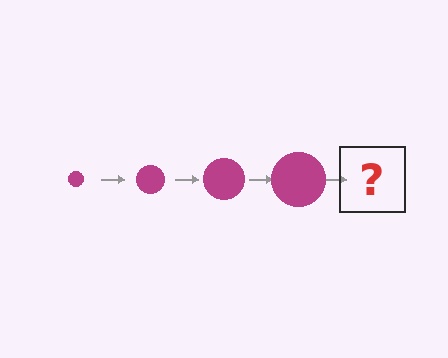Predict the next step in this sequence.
The next step is a magenta circle, larger than the previous one.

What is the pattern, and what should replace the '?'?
The pattern is that the circle gets progressively larger each step. The '?' should be a magenta circle, larger than the previous one.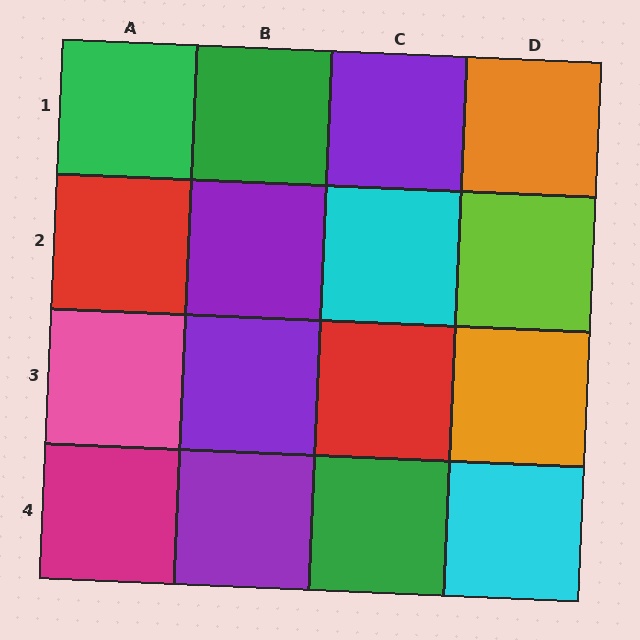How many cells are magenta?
1 cell is magenta.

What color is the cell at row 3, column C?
Red.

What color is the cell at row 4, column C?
Green.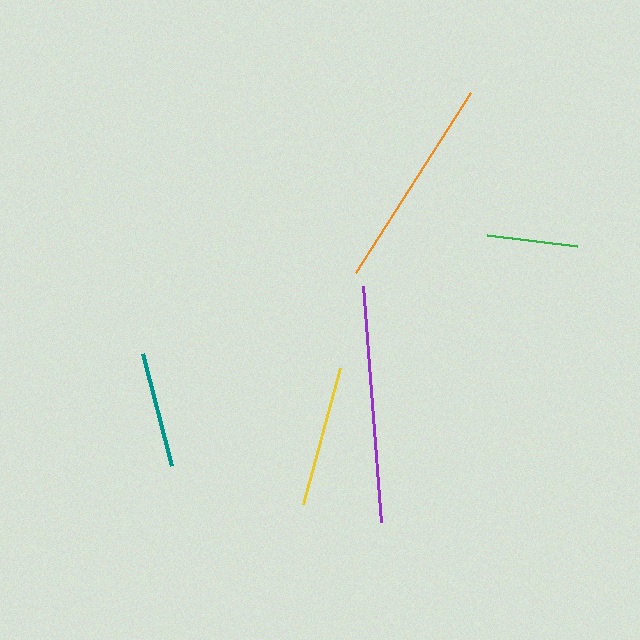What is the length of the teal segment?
The teal segment is approximately 116 pixels long.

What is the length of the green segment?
The green segment is approximately 90 pixels long.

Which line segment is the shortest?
The green line is the shortest at approximately 90 pixels.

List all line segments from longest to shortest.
From longest to shortest: purple, orange, yellow, teal, green.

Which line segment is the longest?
The purple line is the longest at approximately 237 pixels.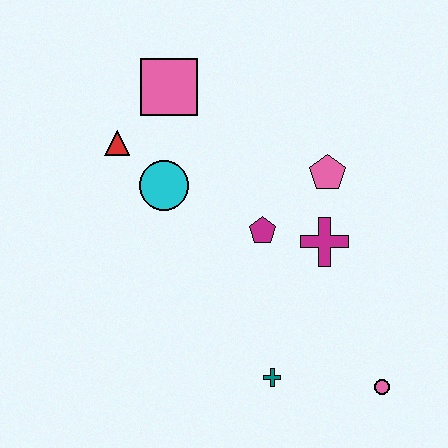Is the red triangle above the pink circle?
Yes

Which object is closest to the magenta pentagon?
The magenta cross is closest to the magenta pentagon.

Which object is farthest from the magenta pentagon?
The pink circle is farthest from the magenta pentagon.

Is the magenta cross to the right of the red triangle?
Yes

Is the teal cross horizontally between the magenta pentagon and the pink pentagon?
Yes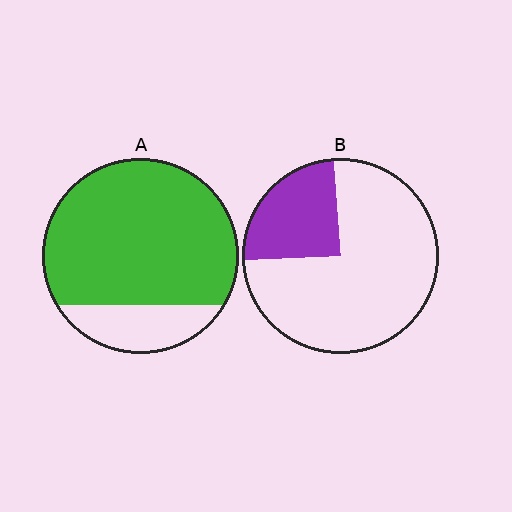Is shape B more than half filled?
No.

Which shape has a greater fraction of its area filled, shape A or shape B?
Shape A.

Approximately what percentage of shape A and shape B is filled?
A is approximately 80% and B is approximately 25%.